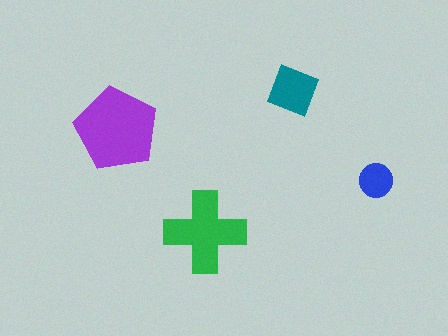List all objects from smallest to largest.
The blue circle, the teal diamond, the green cross, the purple pentagon.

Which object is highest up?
The teal diamond is topmost.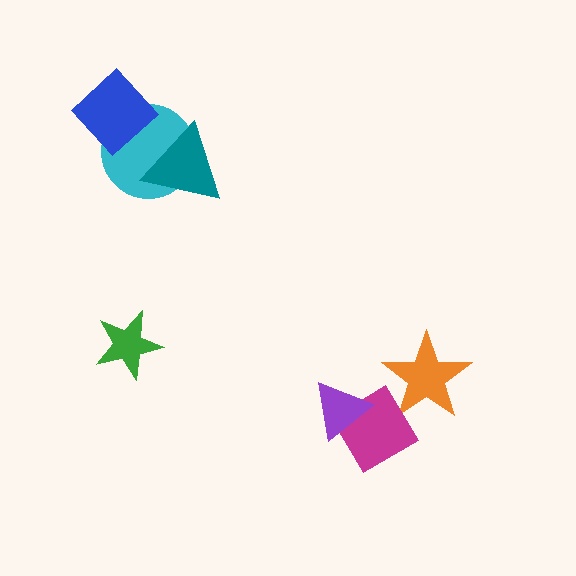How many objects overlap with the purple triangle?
1 object overlaps with the purple triangle.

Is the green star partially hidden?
No, no other shape covers it.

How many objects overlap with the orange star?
0 objects overlap with the orange star.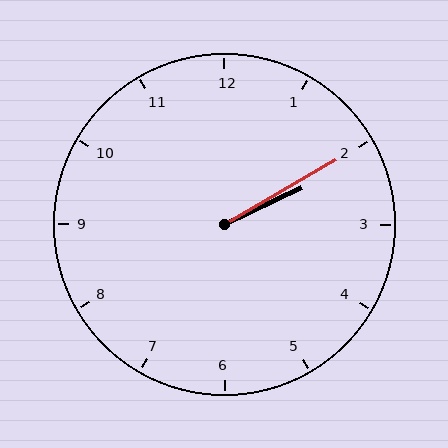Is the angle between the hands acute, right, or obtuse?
It is acute.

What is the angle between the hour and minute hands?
Approximately 5 degrees.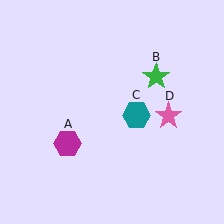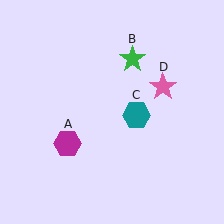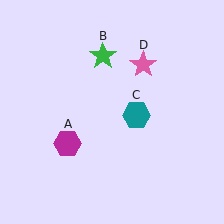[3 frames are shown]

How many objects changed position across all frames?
2 objects changed position: green star (object B), pink star (object D).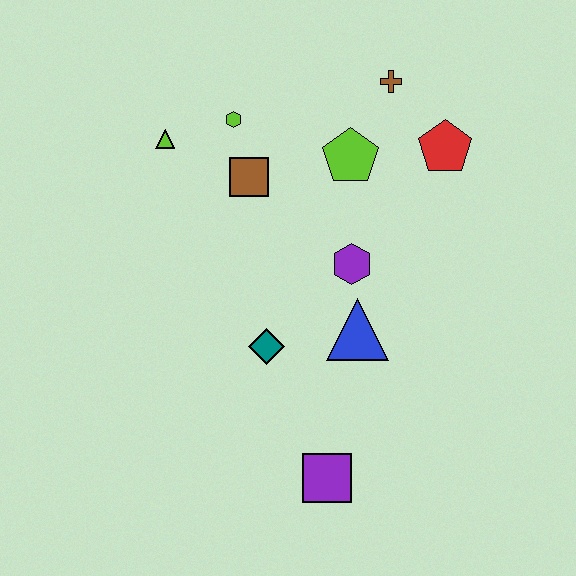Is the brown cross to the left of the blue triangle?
No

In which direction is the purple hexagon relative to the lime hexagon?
The purple hexagon is below the lime hexagon.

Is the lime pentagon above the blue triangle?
Yes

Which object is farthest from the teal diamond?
The brown cross is farthest from the teal diamond.